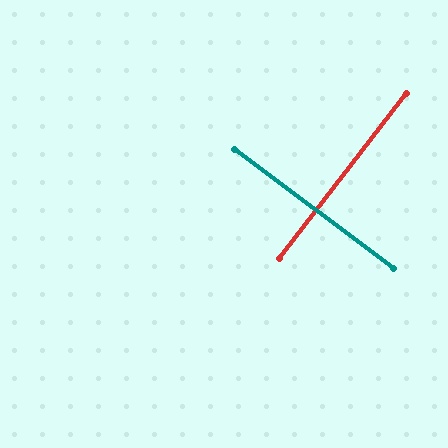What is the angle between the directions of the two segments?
Approximately 89 degrees.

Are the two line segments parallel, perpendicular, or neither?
Perpendicular — they meet at approximately 89°.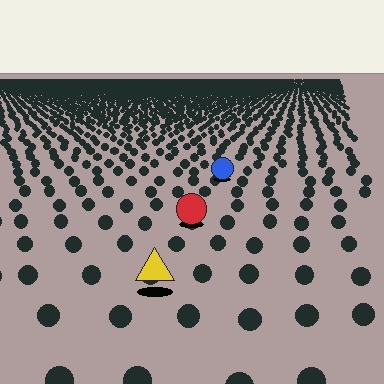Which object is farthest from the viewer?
The blue circle is farthest from the viewer. It appears smaller and the ground texture around it is denser.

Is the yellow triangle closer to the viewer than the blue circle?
Yes. The yellow triangle is closer — you can tell from the texture gradient: the ground texture is coarser near it.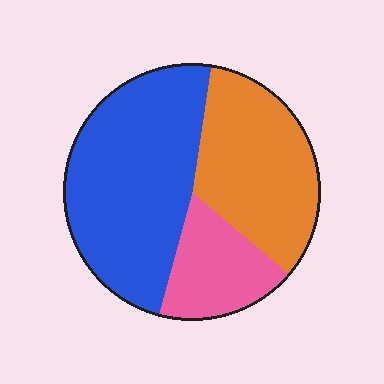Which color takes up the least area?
Pink, at roughly 20%.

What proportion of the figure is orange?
Orange takes up about one third (1/3) of the figure.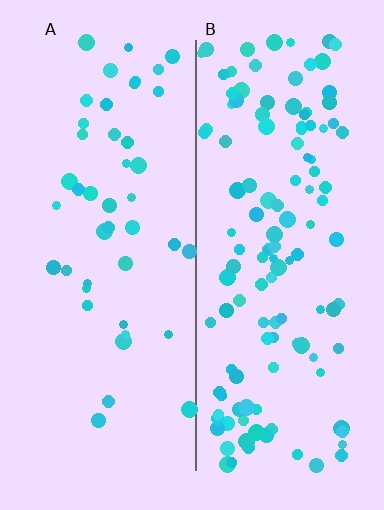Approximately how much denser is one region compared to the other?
Approximately 2.9× — region B over region A.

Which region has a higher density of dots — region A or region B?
B (the right).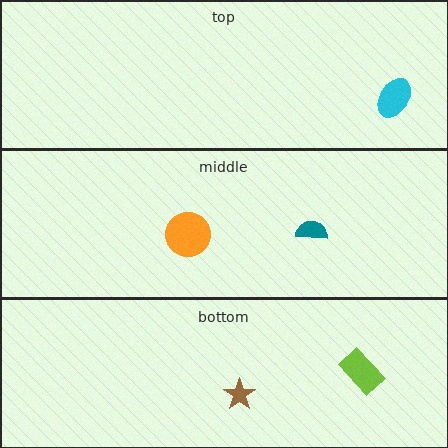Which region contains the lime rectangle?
The bottom region.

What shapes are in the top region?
The cyan ellipse.